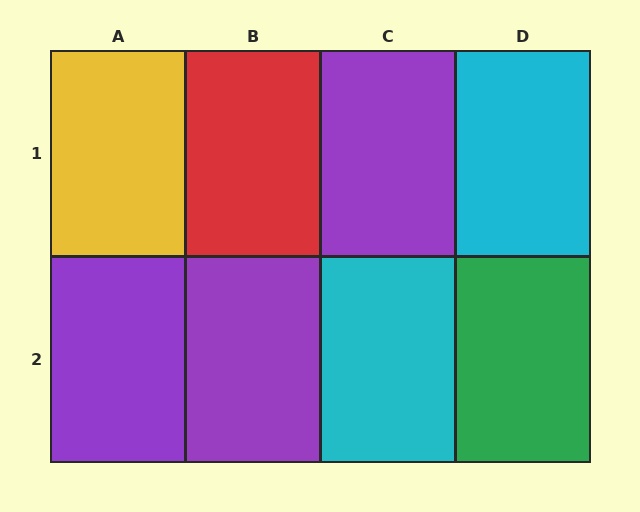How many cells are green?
1 cell is green.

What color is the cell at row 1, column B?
Red.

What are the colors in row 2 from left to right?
Purple, purple, cyan, green.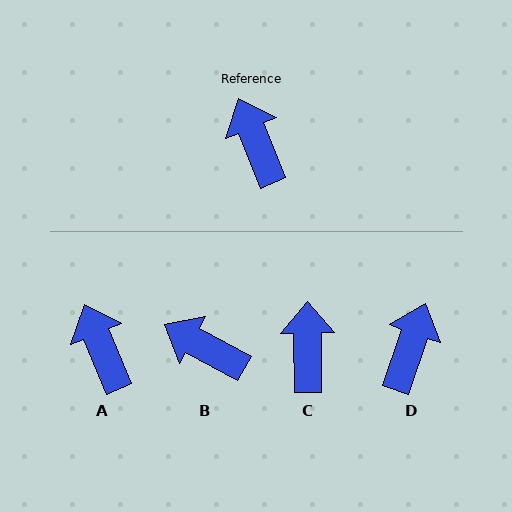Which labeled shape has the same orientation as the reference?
A.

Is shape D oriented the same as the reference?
No, it is off by about 41 degrees.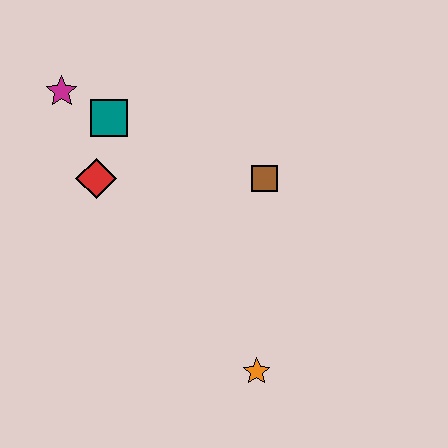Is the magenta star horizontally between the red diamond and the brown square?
No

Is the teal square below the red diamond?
No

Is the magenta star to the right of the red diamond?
No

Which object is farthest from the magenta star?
The orange star is farthest from the magenta star.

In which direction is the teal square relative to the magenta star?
The teal square is to the right of the magenta star.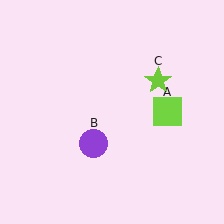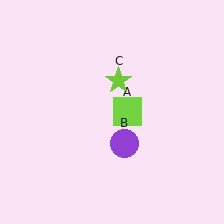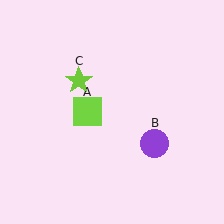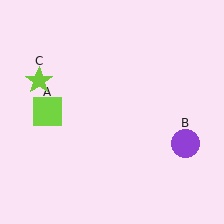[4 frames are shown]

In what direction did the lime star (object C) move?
The lime star (object C) moved left.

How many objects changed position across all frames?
3 objects changed position: lime square (object A), purple circle (object B), lime star (object C).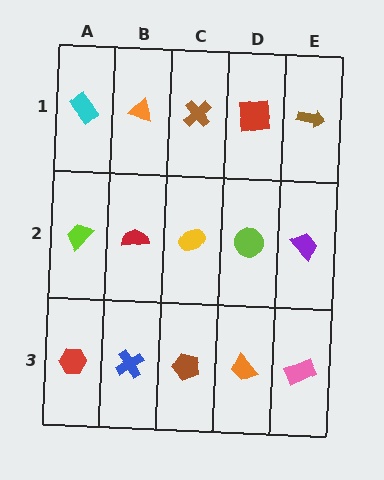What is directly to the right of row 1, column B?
A brown cross.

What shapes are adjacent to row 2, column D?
A red square (row 1, column D), an orange trapezoid (row 3, column D), a yellow ellipse (row 2, column C), a purple trapezoid (row 2, column E).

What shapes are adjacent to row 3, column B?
A red semicircle (row 2, column B), a red hexagon (row 3, column A), a brown pentagon (row 3, column C).